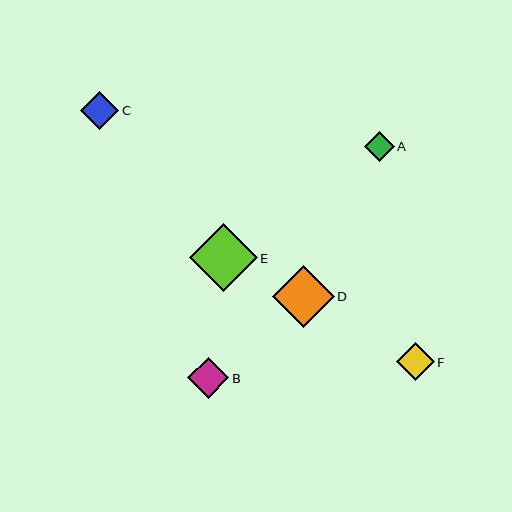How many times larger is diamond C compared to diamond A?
Diamond C is approximately 1.3 times the size of diamond A.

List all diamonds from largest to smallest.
From largest to smallest: E, D, B, F, C, A.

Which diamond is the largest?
Diamond E is the largest with a size of approximately 68 pixels.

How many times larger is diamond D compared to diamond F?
Diamond D is approximately 1.6 times the size of diamond F.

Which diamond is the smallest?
Diamond A is the smallest with a size of approximately 30 pixels.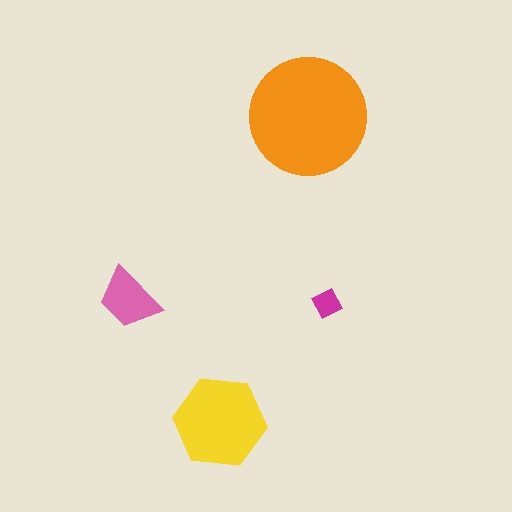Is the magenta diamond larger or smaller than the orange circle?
Smaller.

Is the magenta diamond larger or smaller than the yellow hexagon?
Smaller.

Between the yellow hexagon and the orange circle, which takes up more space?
The orange circle.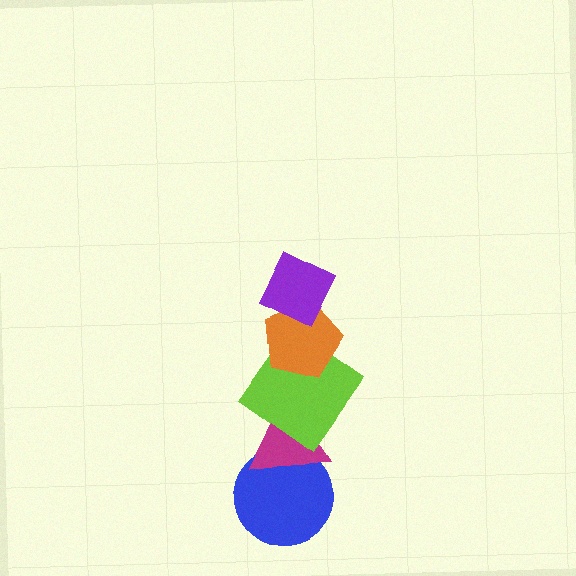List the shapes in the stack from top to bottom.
From top to bottom: the purple diamond, the orange pentagon, the lime diamond, the magenta triangle, the blue circle.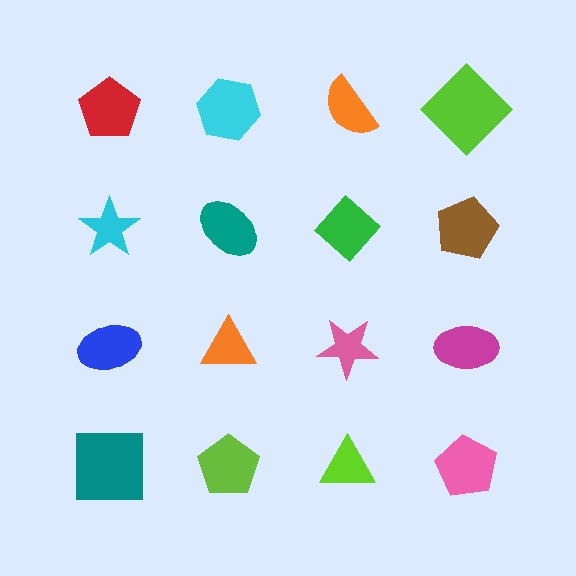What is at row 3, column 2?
An orange triangle.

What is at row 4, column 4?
A pink pentagon.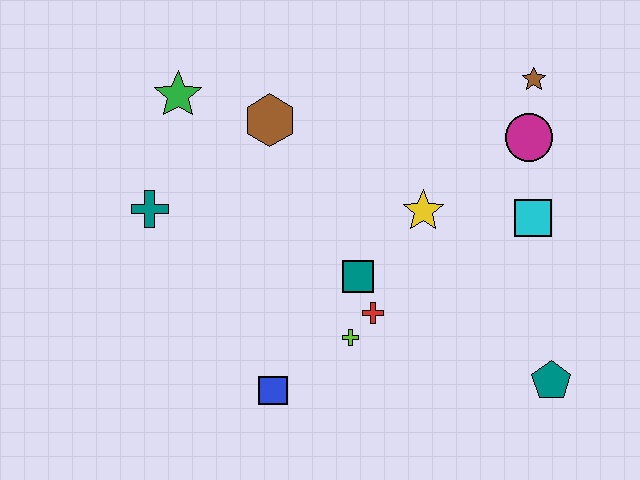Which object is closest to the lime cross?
The red cross is closest to the lime cross.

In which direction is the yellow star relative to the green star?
The yellow star is to the right of the green star.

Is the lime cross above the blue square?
Yes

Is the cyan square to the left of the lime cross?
No